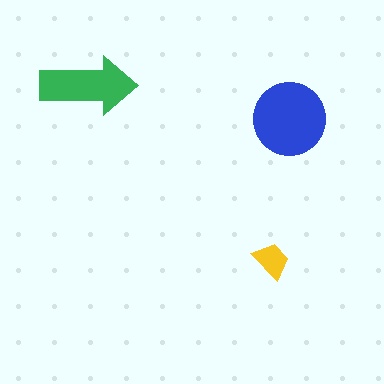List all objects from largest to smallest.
The blue circle, the green arrow, the yellow trapezoid.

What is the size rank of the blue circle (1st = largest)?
1st.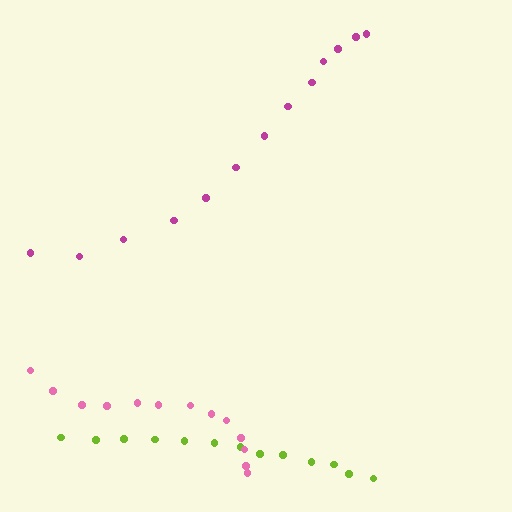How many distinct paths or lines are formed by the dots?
There are 3 distinct paths.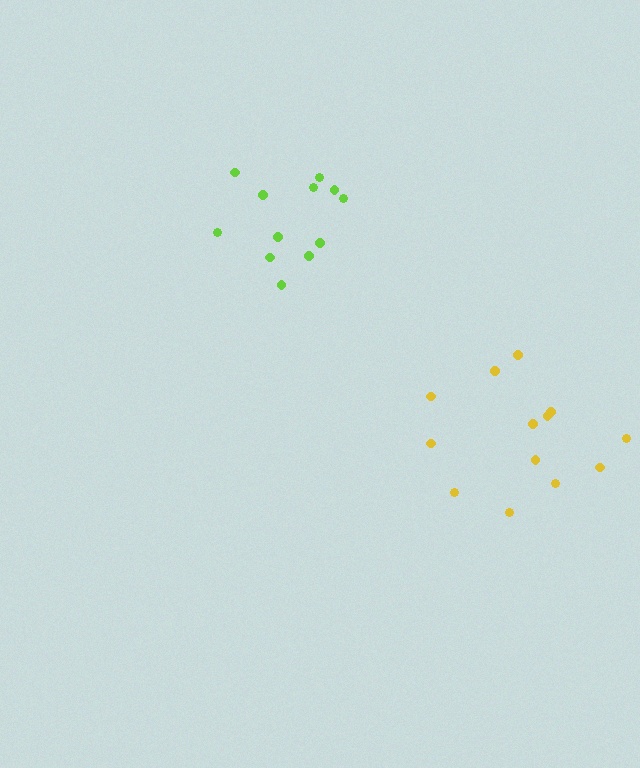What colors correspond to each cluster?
The clusters are colored: yellow, lime.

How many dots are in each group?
Group 1: 13 dots, Group 2: 12 dots (25 total).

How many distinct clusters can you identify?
There are 2 distinct clusters.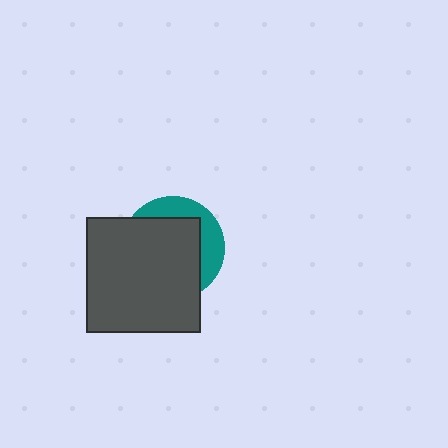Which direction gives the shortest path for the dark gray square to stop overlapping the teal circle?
Moving toward the lower-left gives the shortest separation.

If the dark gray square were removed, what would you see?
You would see the complete teal circle.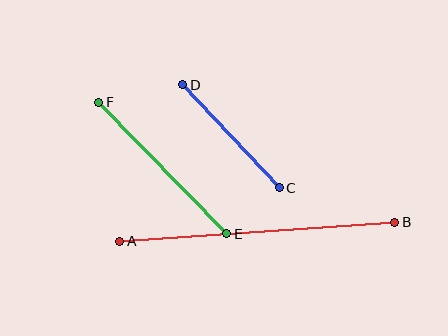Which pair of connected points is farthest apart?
Points A and B are farthest apart.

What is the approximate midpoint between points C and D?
The midpoint is at approximately (231, 136) pixels.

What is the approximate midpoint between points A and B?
The midpoint is at approximately (257, 232) pixels.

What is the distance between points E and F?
The distance is approximately 183 pixels.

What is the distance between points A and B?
The distance is approximately 276 pixels.